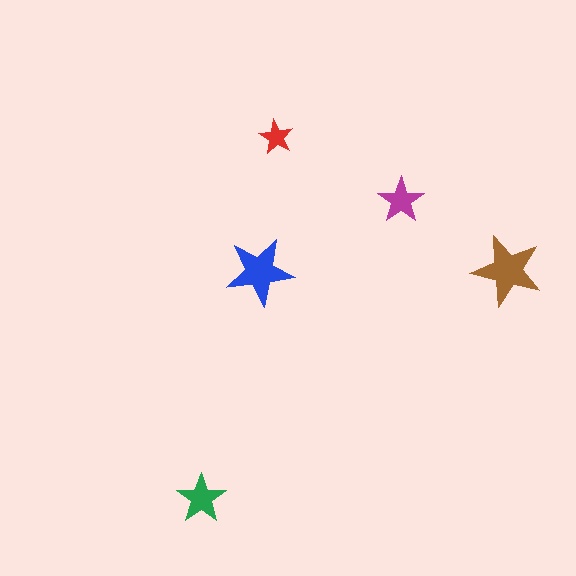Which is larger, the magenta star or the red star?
The magenta one.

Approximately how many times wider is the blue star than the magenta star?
About 1.5 times wider.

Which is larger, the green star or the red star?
The green one.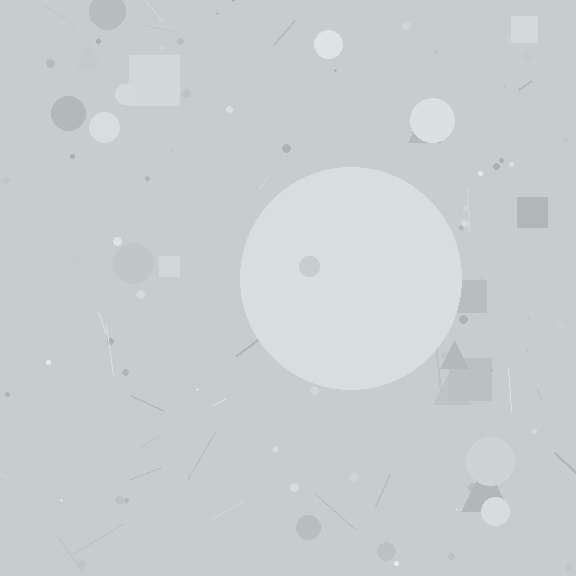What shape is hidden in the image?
A circle is hidden in the image.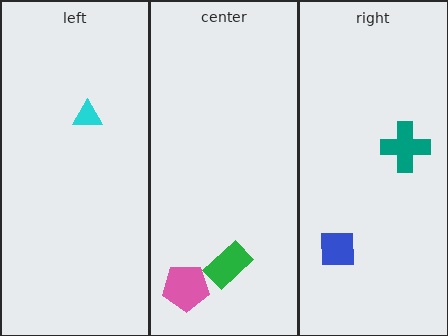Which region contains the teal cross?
The right region.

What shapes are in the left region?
The cyan triangle.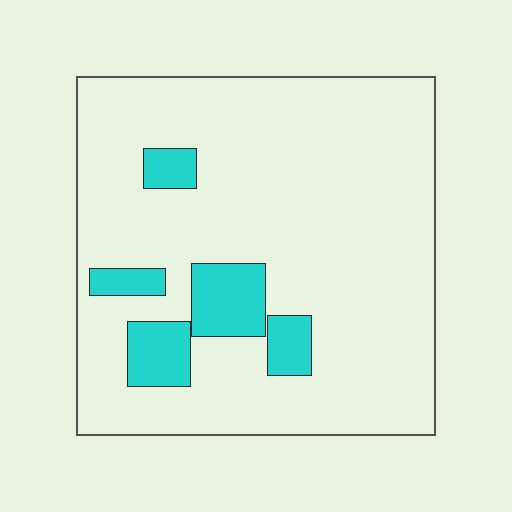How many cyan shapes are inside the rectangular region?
5.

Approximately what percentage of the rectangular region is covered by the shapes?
Approximately 15%.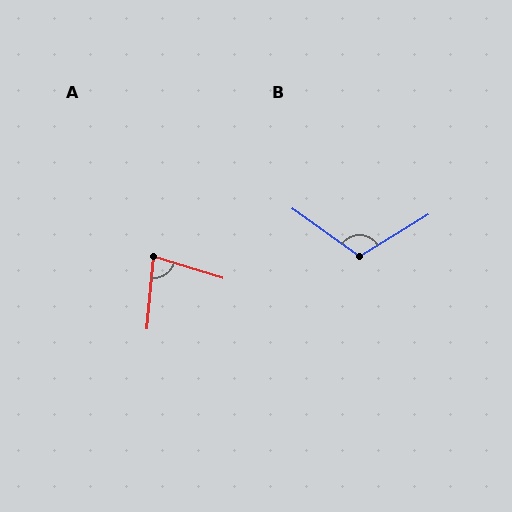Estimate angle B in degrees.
Approximately 113 degrees.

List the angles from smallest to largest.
A (78°), B (113°).